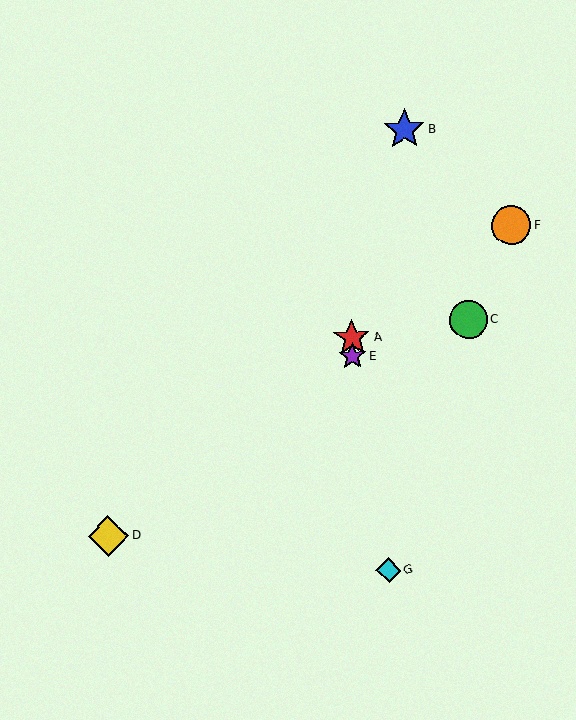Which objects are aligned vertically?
Objects A, E are aligned vertically.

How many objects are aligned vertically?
2 objects (A, E) are aligned vertically.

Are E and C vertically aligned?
No, E is at x≈352 and C is at x≈469.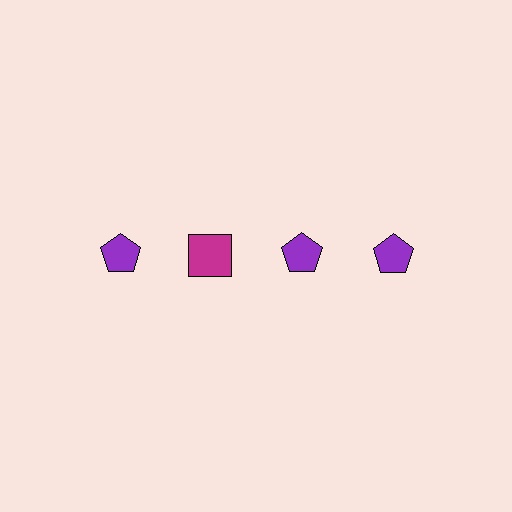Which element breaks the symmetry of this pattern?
The magenta square in the top row, second from left column breaks the symmetry. All other shapes are purple pentagons.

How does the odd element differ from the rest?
It differs in both color (magenta instead of purple) and shape (square instead of pentagon).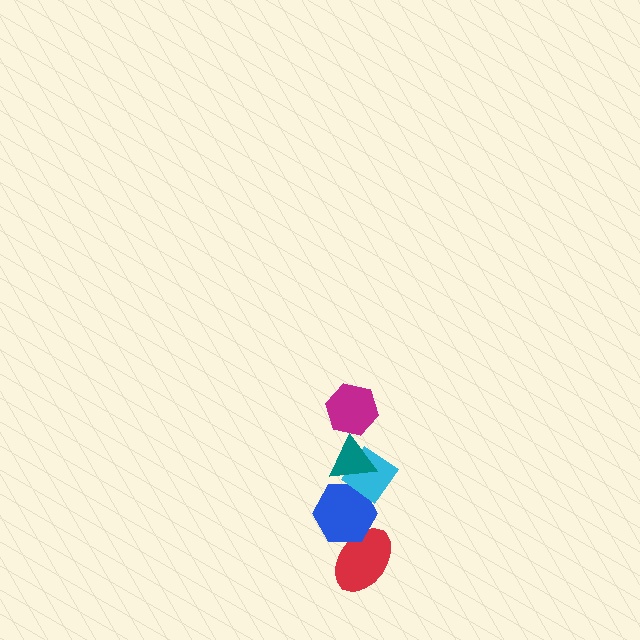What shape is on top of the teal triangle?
The magenta hexagon is on top of the teal triangle.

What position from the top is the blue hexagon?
The blue hexagon is 4th from the top.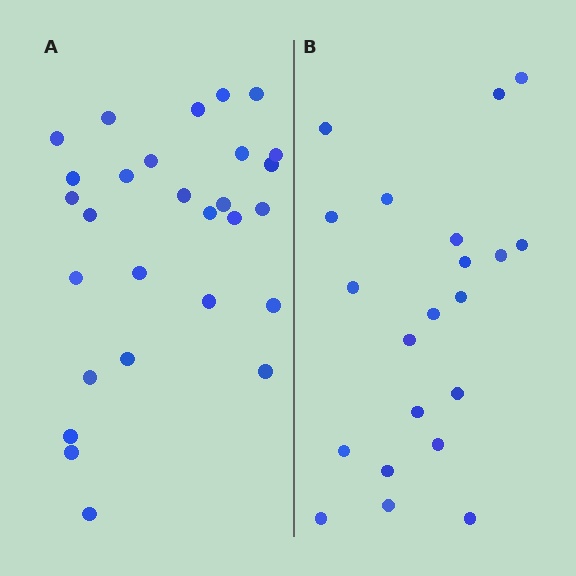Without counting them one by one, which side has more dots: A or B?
Region A (the left region) has more dots.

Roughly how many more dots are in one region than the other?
Region A has roughly 8 or so more dots than region B.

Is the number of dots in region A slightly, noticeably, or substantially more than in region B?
Region A has noticeably more, but not dramatically so. The ratio is roughly 1.3 to 1.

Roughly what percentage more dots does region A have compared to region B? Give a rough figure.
About 35% more.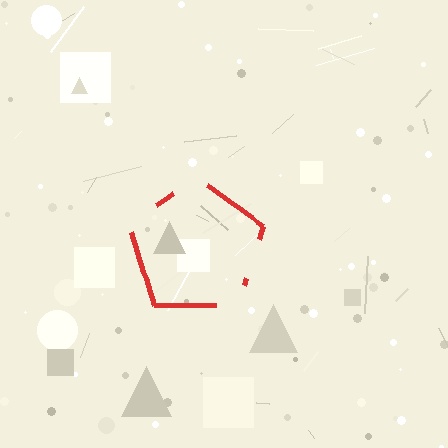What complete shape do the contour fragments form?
The contour fragments form a pentagon.